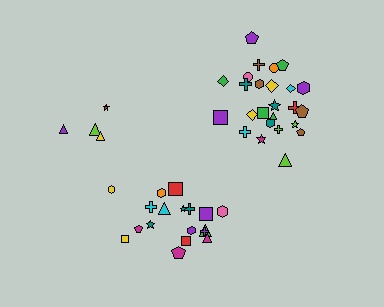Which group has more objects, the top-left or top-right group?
The top-right group.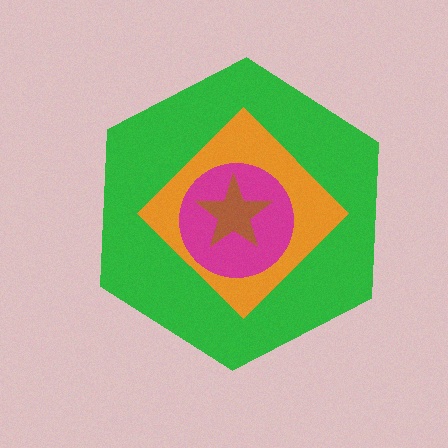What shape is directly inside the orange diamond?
The magenta circle.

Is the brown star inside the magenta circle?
Yes.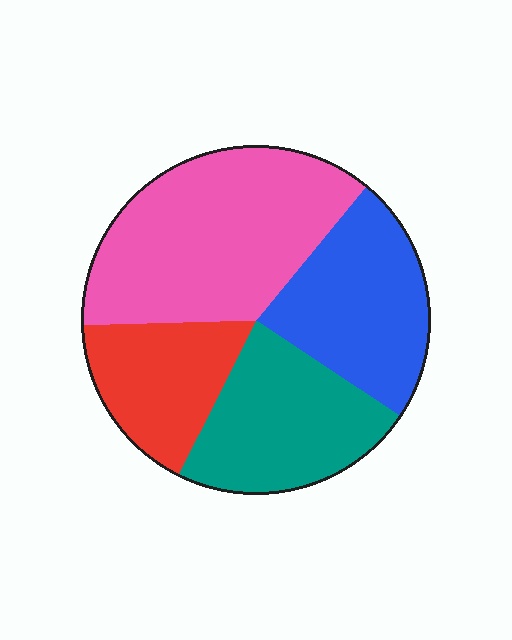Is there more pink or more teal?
Pink.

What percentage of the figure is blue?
Blue covers around 25% of the figure.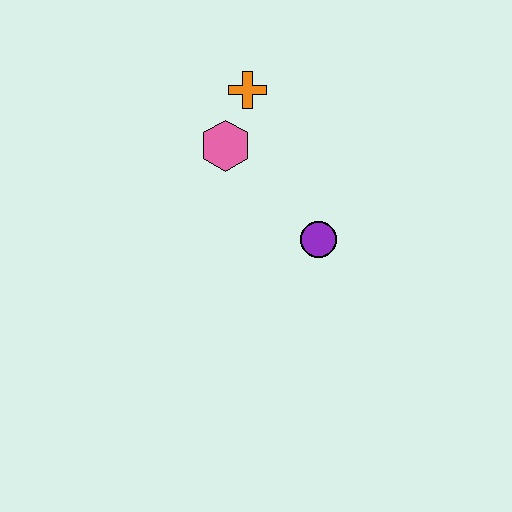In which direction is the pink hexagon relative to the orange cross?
The pink hexagon is below the orange cross.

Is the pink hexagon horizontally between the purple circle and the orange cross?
No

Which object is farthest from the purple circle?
The orange cross is farthest from the purple circle.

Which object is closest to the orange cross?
The pink hexagon is closest to the orange cross.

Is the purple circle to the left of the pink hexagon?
No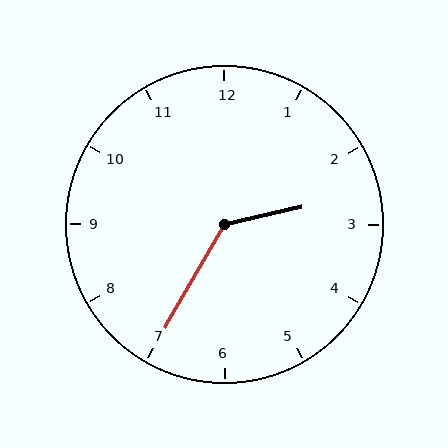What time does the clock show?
2:35.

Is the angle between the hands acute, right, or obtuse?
It is obtuse.